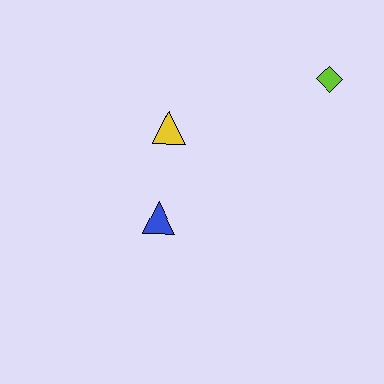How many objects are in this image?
There are 3 objects.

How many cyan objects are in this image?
There are no cyan objects.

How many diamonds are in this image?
There is 1 diamond.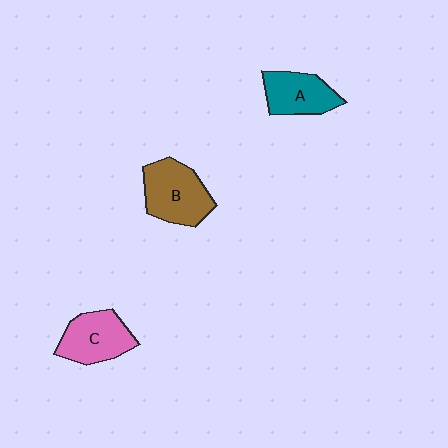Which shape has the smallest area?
Shape A (teal).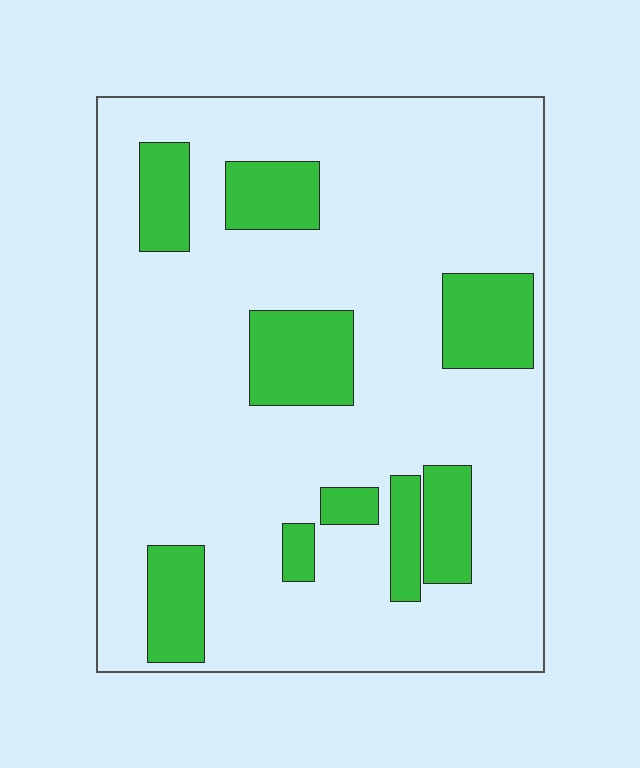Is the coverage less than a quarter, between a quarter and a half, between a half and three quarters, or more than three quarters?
Less than a quarter.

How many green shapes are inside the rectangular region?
9.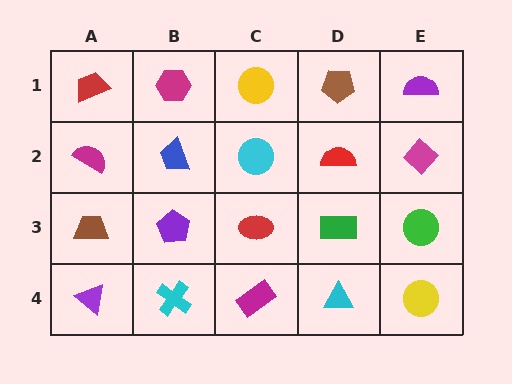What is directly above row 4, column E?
A green circle.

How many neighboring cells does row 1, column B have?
3.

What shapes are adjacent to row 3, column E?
A magenta diamond (row 2, column E), a yellow circle (row 4, column E), a green rectangle (row 3, column D).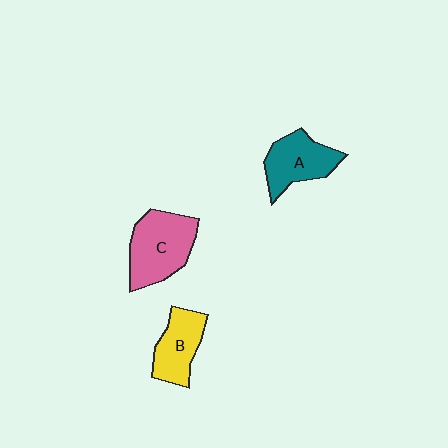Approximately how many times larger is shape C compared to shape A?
Approximately 1.3 times.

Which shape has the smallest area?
Shape B (yellow).